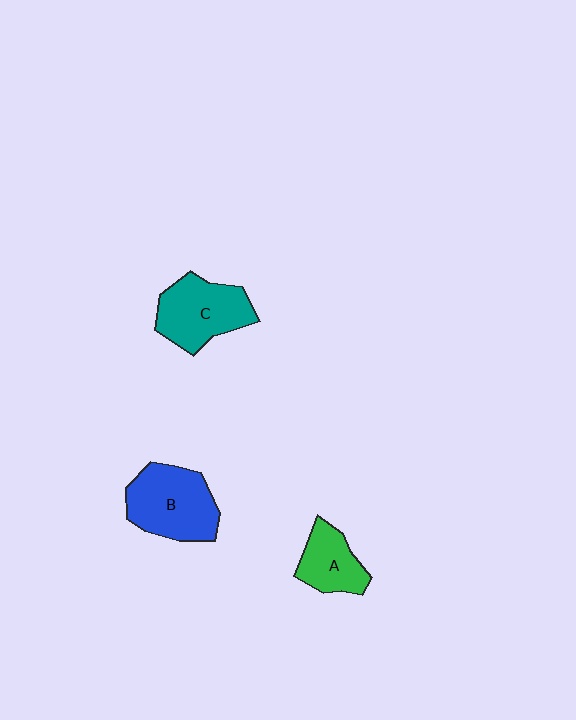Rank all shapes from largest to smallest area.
From largest to smallest: B (blue), C (teal), A (green).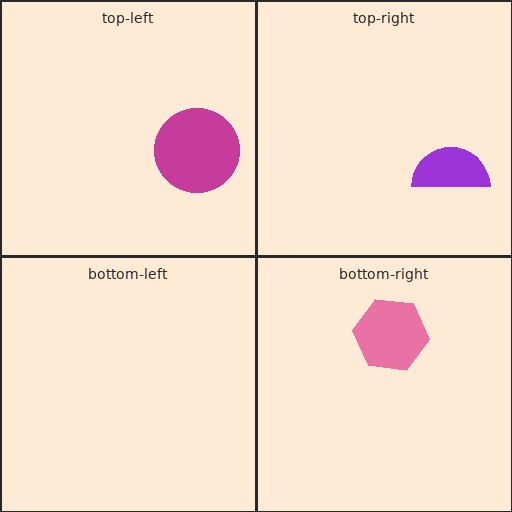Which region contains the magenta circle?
The top-left region.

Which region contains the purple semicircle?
The top-right region.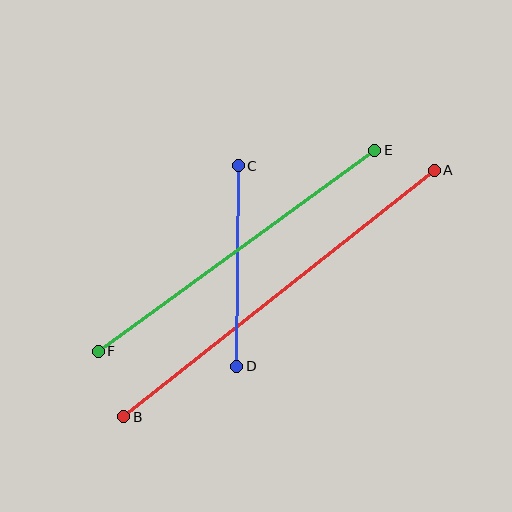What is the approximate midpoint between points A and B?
The midpoint is at approximately (279, 293) pixels.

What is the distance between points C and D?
The distance is approximately 200 pixels.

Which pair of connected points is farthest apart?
Points A and B are farthest apart.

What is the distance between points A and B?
The distance is approximately 396 pixels.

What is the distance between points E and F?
The distance is approximately 342 pixels.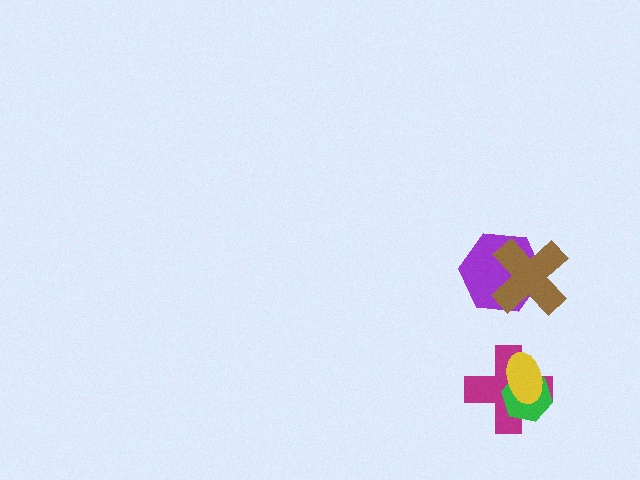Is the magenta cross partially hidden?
Yes, it is partially covered by another shape.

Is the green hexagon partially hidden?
Yes, it is partially covered by another shape.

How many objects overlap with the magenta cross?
2 objects overlap with the magenta cross.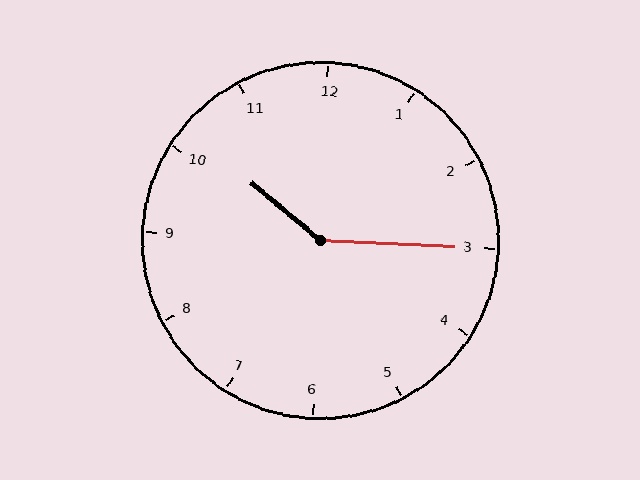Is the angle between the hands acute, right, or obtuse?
It is obtuse.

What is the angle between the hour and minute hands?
Approximately 142 degrees.